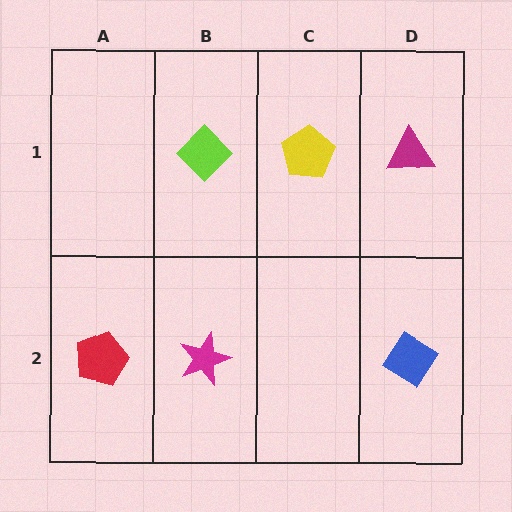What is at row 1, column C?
A yellow pentagon.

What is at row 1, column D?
A magenta triangle.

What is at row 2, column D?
A blue diamond.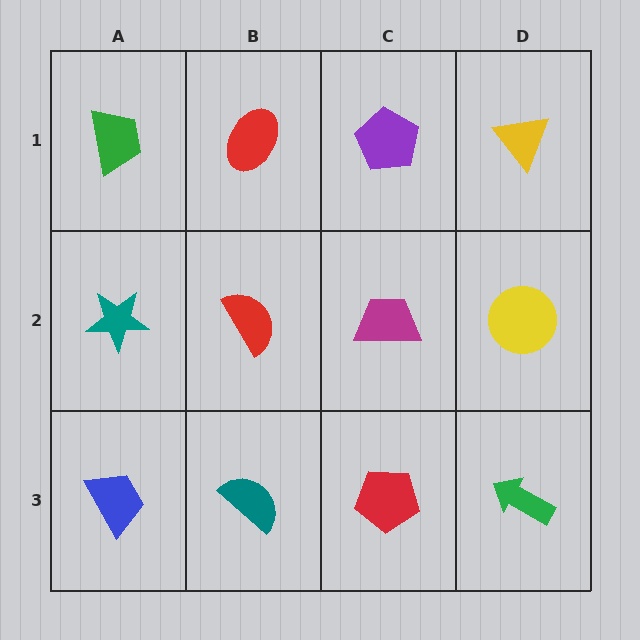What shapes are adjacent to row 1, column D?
A yellow circle (row 2, column D), a purple pentagon (row 1, column C).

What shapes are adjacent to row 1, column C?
A magenta trapezoid (row 2, column C), a red ellipse (row 1, column B), a yellow triangle (row 1, column D).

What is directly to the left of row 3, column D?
A red pentagon.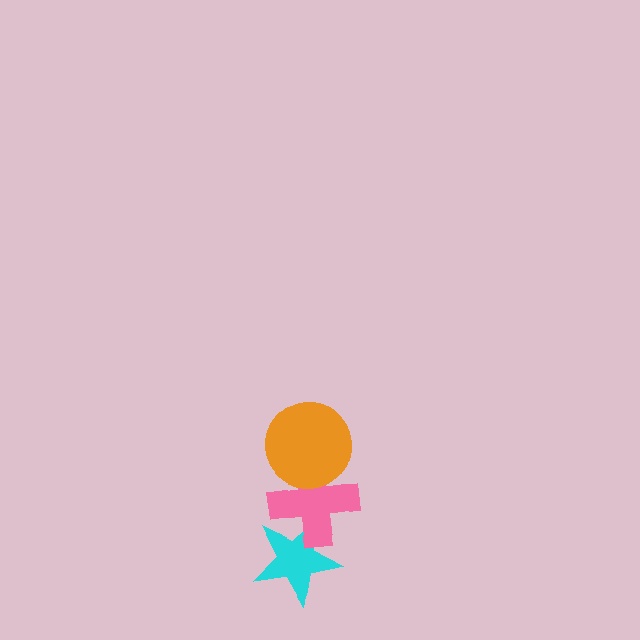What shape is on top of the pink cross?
The orange circle is on top of the pink cross.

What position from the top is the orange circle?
The orange circle is 1st from the top.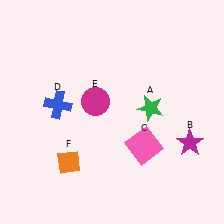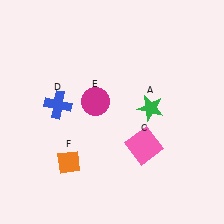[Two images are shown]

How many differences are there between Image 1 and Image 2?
There is 1 difference between the two images.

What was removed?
The magenta star (B) was removed in Image 2.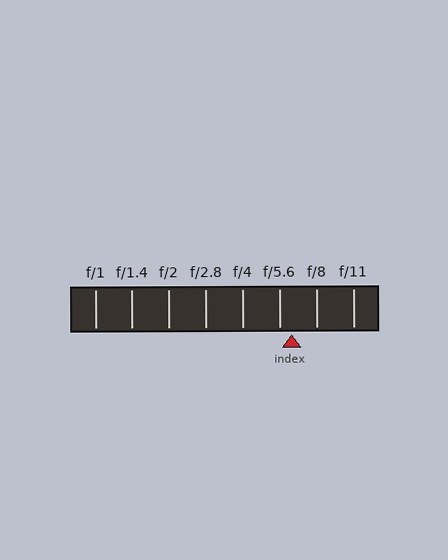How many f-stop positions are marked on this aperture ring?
There are 8 f-stop positions marked.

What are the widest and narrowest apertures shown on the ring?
The widest aperture shown is f/1 and the narrowest is f/11.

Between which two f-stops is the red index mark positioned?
The index mark is between f/5.6 and f/8.